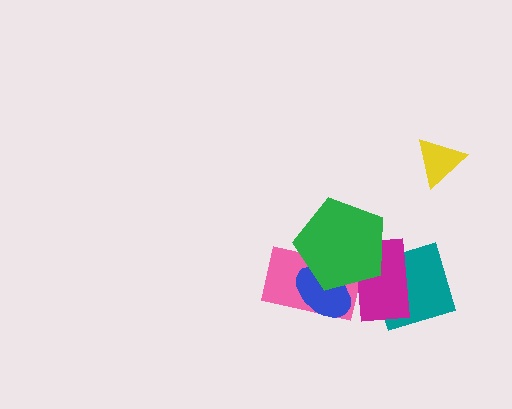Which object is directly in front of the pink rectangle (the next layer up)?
The blue ellipse is directly in front of the pink rectangle.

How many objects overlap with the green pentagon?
3 objects overlap with the green pentagon.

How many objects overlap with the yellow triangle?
0 objects overlap with the yellow triangle.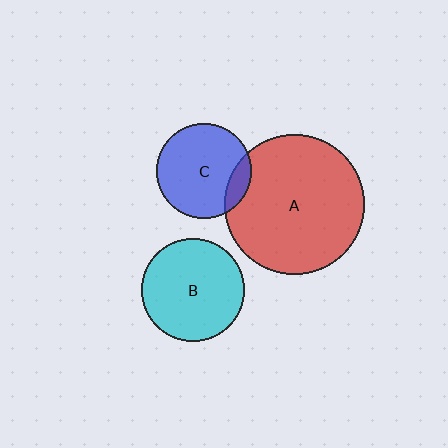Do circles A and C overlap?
Yes.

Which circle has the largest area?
Circle A (red).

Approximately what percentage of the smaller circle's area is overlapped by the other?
Approximately 15%.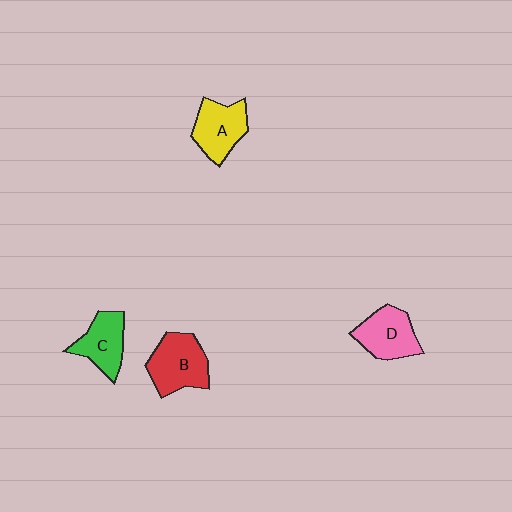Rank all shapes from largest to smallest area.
From largest to smallest: B (red), D (pink), A (yellow), C (green).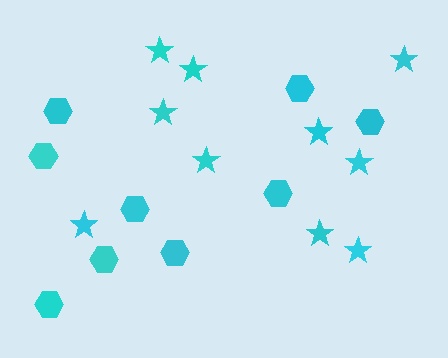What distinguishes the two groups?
There are 2 groups: one group of stars (10) and one group of hexagons (9).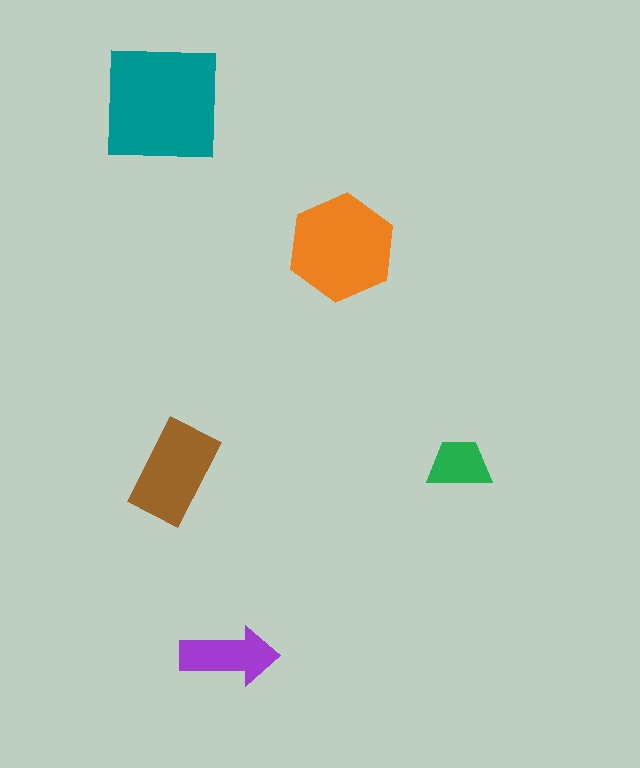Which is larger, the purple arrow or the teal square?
The teal square.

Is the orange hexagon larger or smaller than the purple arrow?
Larger.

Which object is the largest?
The teal square.